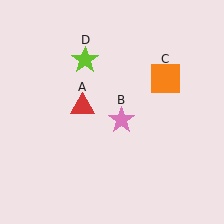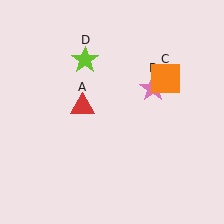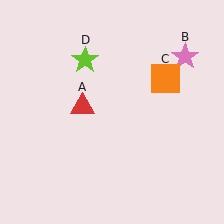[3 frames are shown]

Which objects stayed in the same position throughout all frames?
Red triangle (object A) and orange square (object C) and lime star (object D) remained stationary.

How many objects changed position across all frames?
1 object changed position: pink star (object B).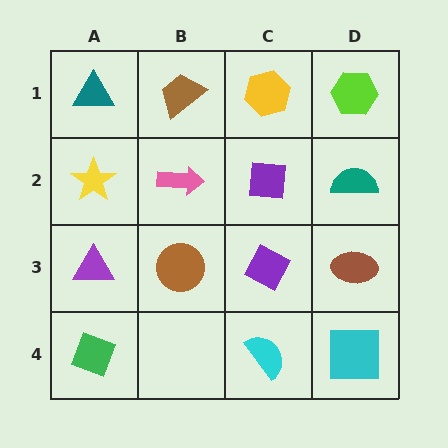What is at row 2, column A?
A yellow star.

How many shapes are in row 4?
3 shapes.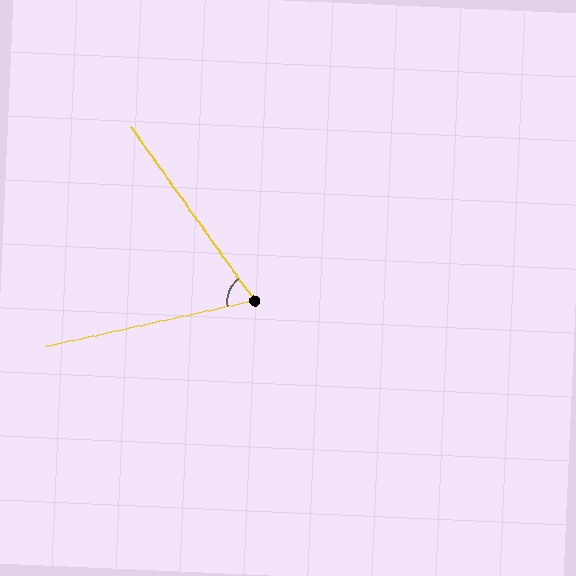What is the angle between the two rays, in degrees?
Approximately 67 degrees.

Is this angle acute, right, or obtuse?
It is acute.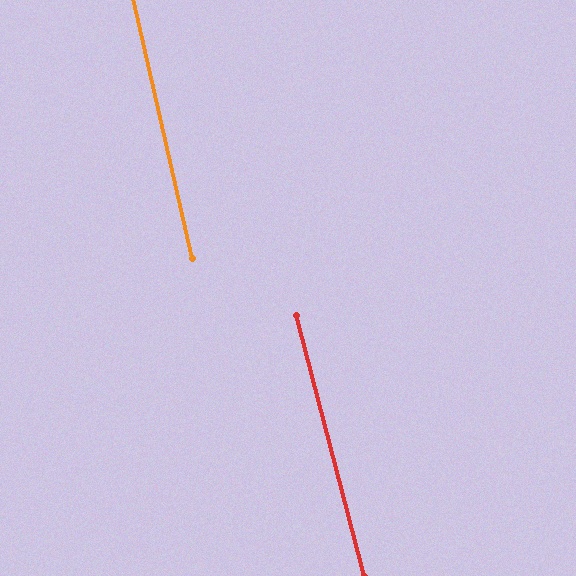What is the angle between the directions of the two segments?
Approximately 2 degrees.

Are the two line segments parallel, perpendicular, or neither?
Parallel — their directions differ by only 1.9°.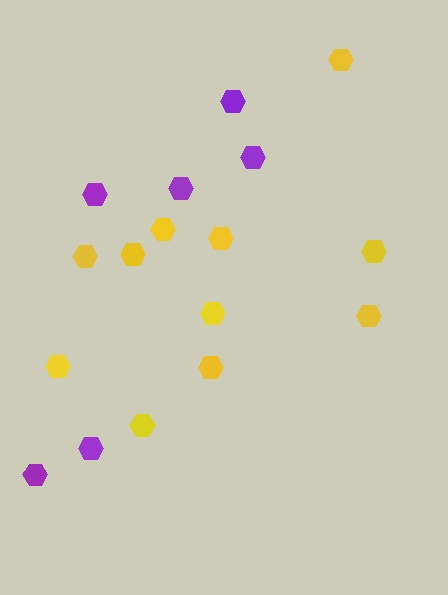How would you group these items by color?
There are 2 groups: one group of purple hexagons (6) and one group of yellow hexagons (11).